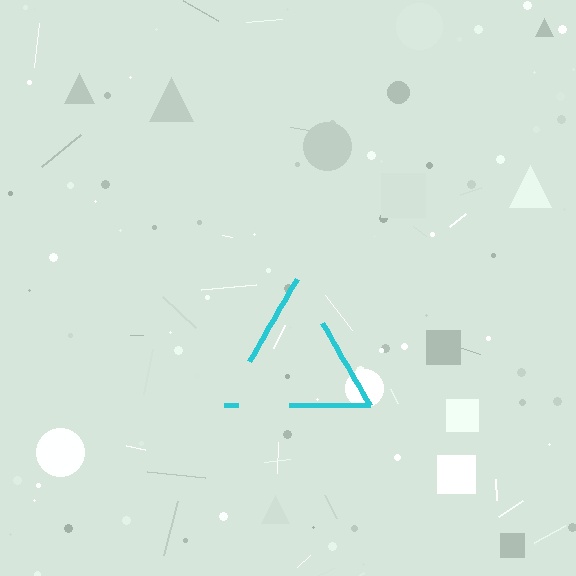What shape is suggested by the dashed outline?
The dashed outline suggests a triangle.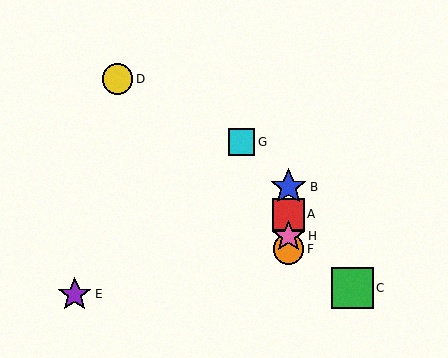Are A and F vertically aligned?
Yes, both are at x≈288.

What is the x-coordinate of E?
Object E is at x≈75.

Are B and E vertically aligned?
No, B is at x≈288 and E is at x≈75.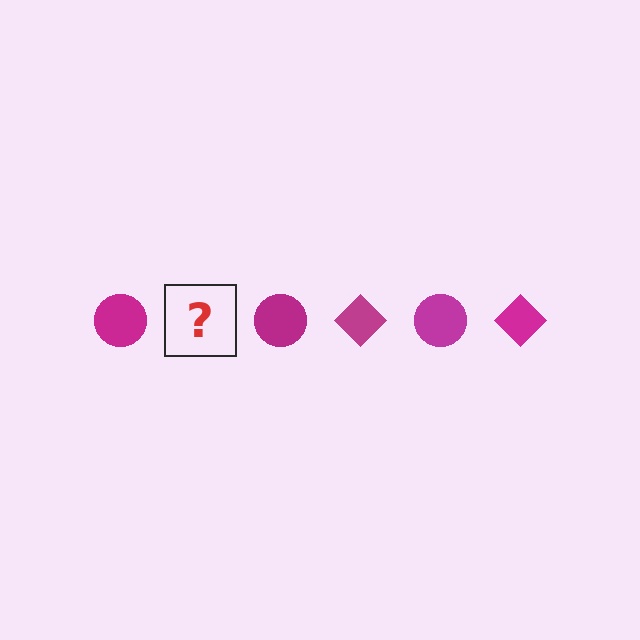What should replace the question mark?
The question mark should be replaced with a magenta diamond.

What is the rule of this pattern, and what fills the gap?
The rule is that the pattern cycles through circle, diamond shapes in magenta. The gap should be filled with a magenta diamond.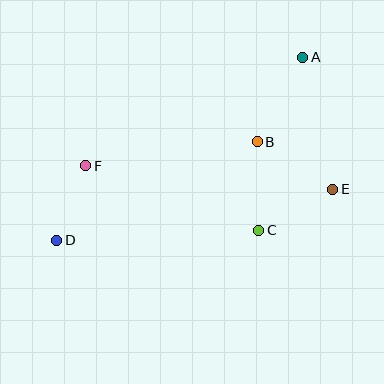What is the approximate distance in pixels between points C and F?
The distance between C and F is approximately 184 pixels.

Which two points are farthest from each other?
Points A and D are farthest from each other.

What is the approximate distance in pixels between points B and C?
The distance between B and C is approximately 89 pixels.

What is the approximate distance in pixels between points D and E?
The distance between D and E is approximately 281 pixels.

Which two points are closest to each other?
Points D and F are closest to each other.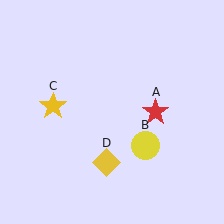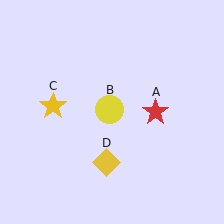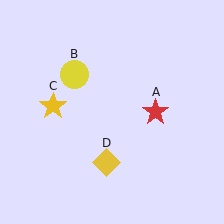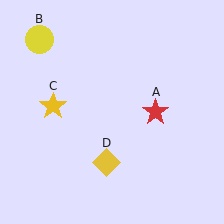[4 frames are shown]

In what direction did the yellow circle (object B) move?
The yellow circle (object B) moved up and to the left.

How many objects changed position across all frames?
1 object changed position: yellow circle (object B).